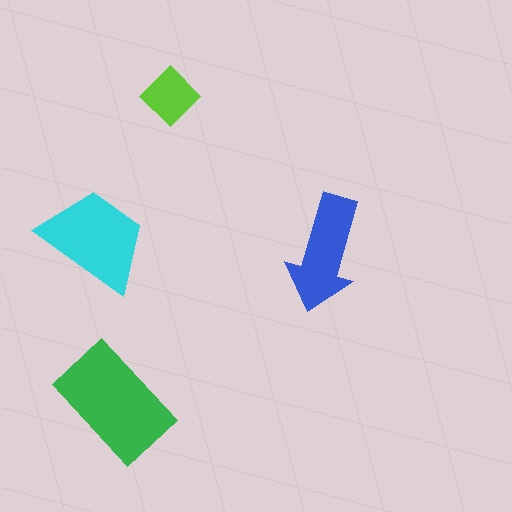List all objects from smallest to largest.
The lime diamond, the blue arrow, the cyan trapezoid, the green rectangle.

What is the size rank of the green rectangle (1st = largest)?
1st.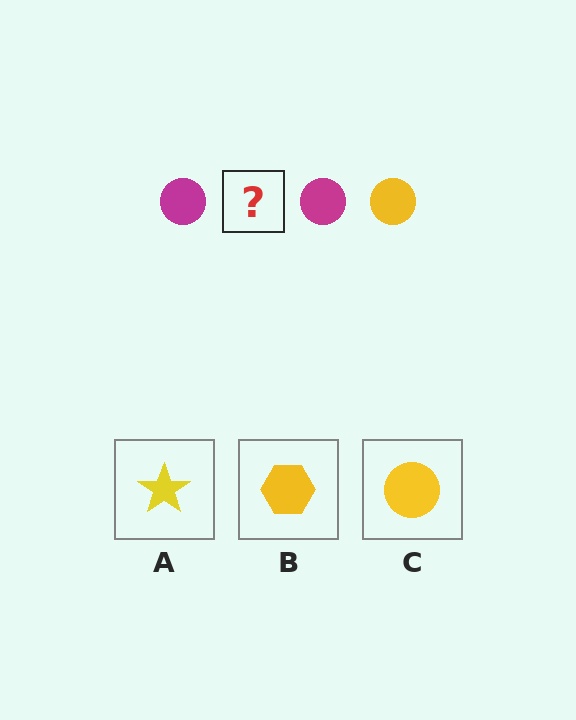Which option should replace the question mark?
Option C.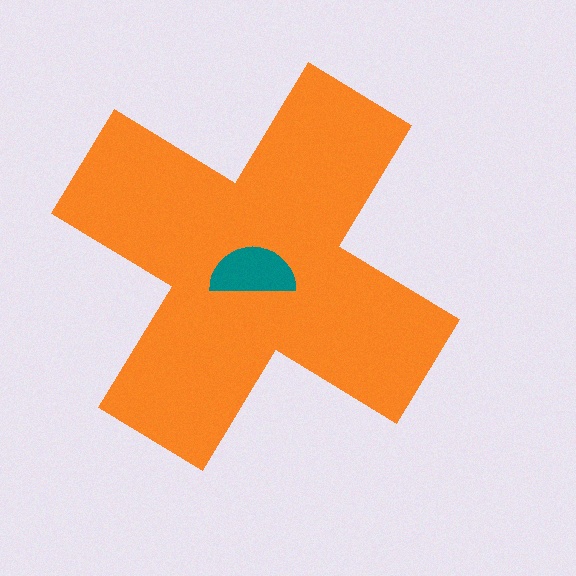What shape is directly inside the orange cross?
The teal semicircle.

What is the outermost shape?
The orange cross.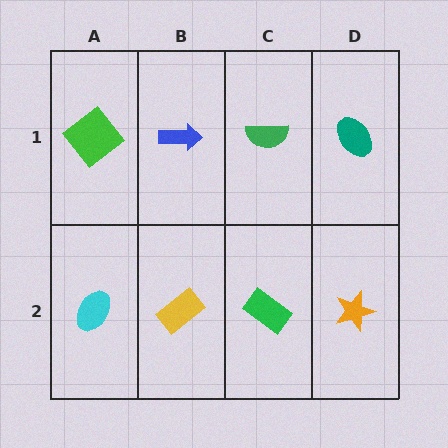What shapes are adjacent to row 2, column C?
A green semicircle (row 1, column C), a yellow rectangle (row 2, column B), an orange star (row 2, column D).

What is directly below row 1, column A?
A cyan ellipse.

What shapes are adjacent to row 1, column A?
A cyan ellipse (row 2, column A), a blue arrow (row 1, column B).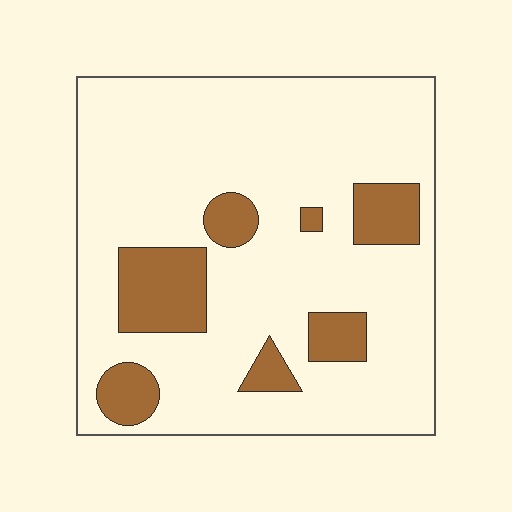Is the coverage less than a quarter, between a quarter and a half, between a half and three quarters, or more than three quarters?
Less than a quarter.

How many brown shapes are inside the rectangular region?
7.